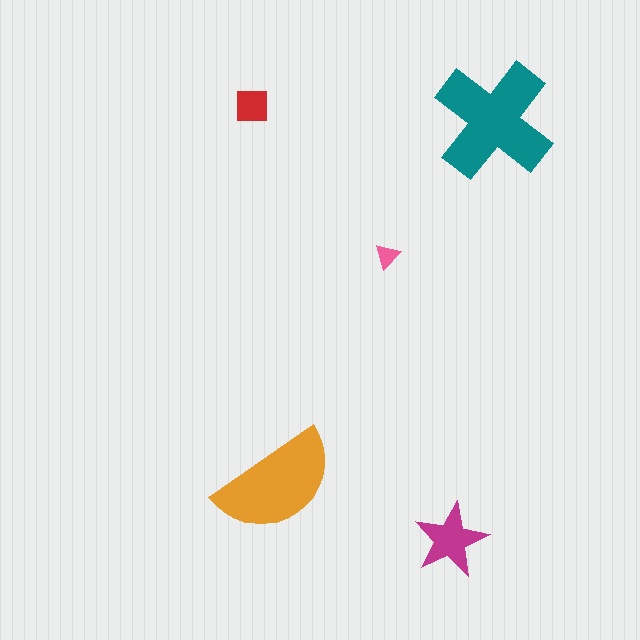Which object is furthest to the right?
The teal cross is rightmost.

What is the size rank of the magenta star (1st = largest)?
3rd.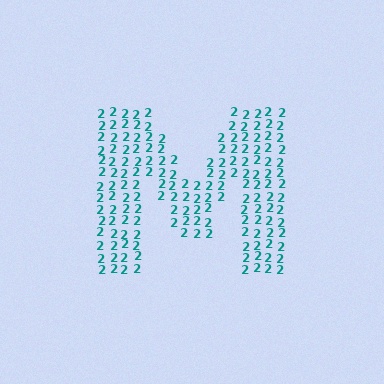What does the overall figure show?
The overall figure shows the letter M.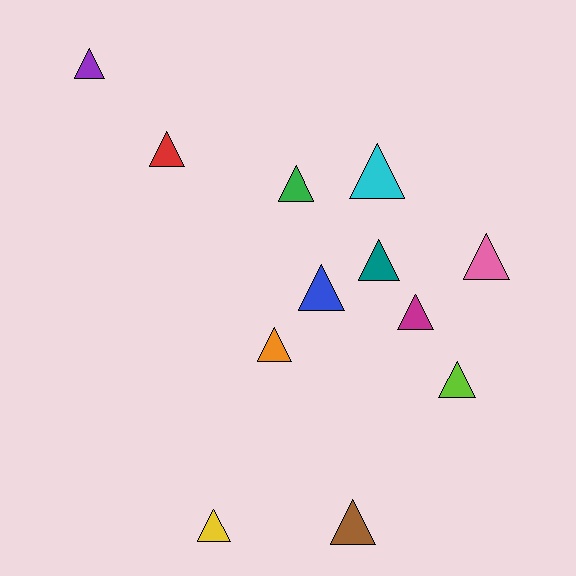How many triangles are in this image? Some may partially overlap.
There are 12 triangles.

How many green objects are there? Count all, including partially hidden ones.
There is 1 green object.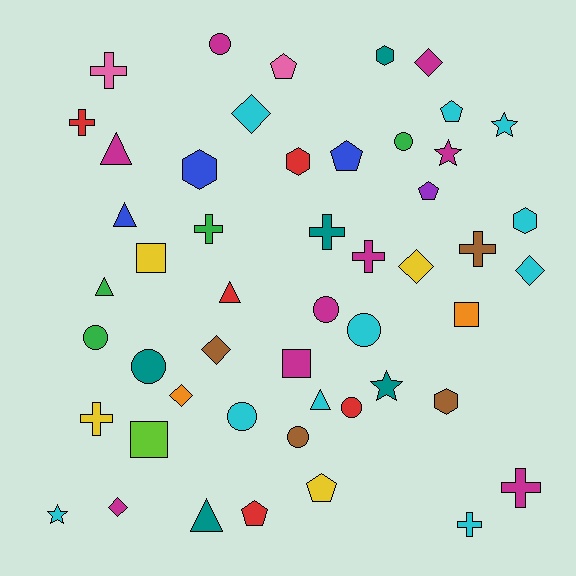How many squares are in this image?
There are 4 squares.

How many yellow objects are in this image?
There are 4 yellow objects.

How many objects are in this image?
There are 50 objects.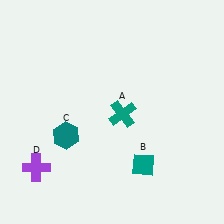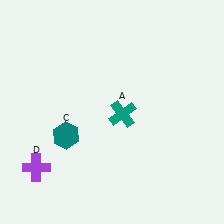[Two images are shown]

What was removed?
The teal diamond (B) was removed in Image 2.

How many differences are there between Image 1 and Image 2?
There is 1 difference between the two images.